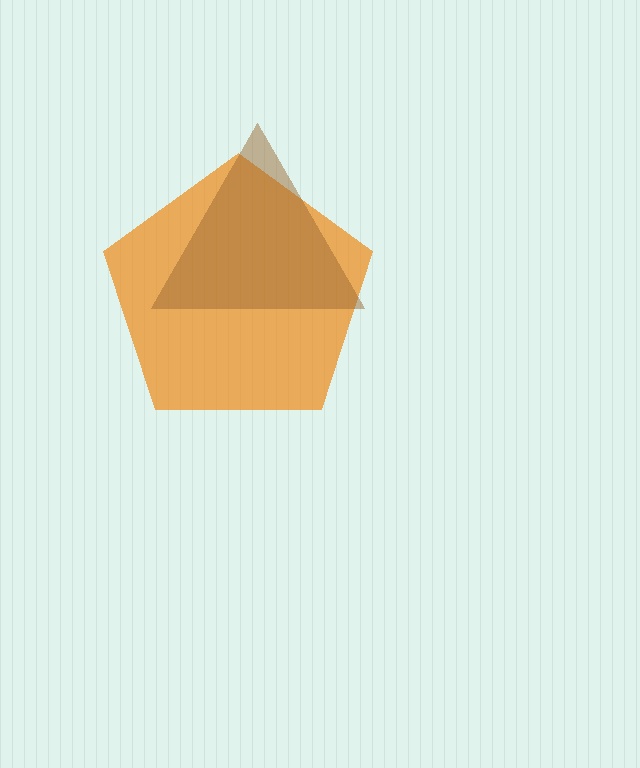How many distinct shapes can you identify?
There are 2 distinct shapes: an orange pentagon, a brown triangle.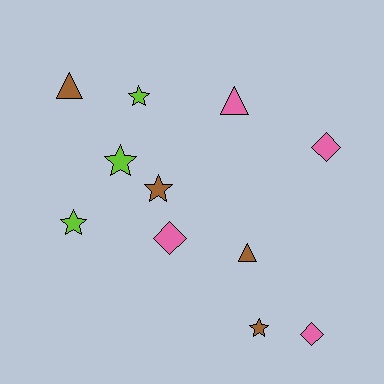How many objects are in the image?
There are 11 objects.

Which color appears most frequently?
Brown, with 4 objects.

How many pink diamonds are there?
There are 3 pink diamonds.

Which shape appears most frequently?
Star, with 5 objects.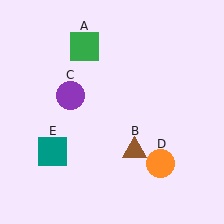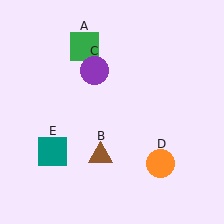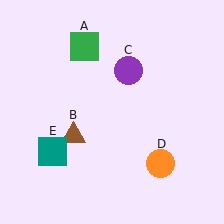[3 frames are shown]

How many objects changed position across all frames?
2 objects changed position: brown triangle (object B), purple circle (object C).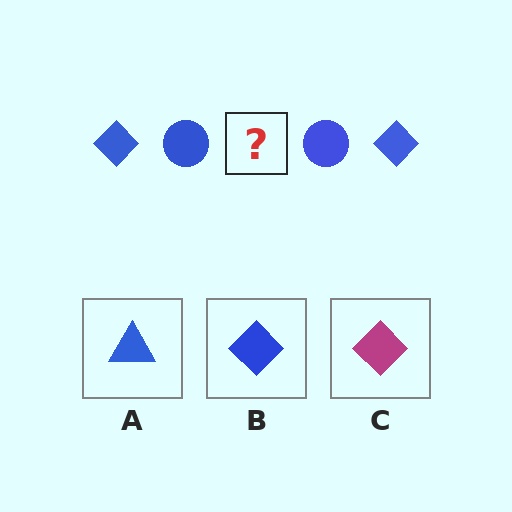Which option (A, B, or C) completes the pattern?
B.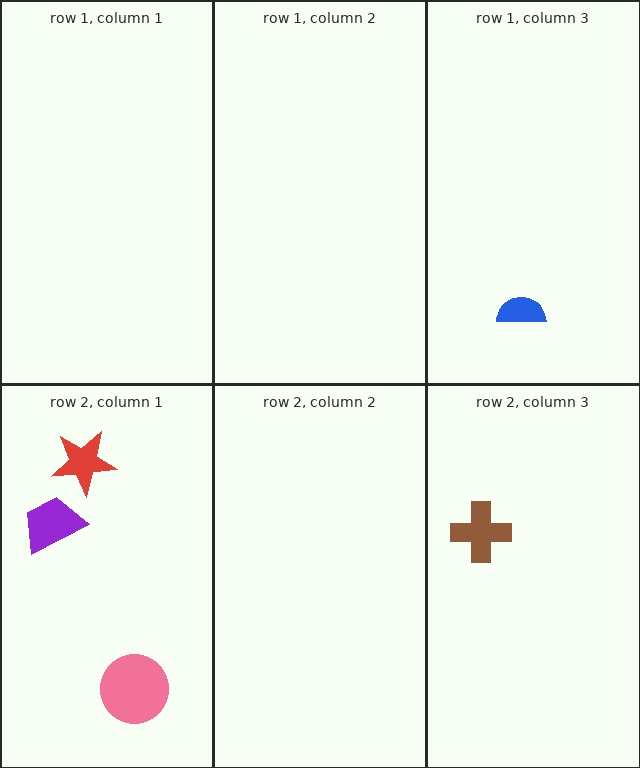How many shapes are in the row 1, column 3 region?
1.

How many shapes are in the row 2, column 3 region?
1.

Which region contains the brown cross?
The row 2, column 3 region.